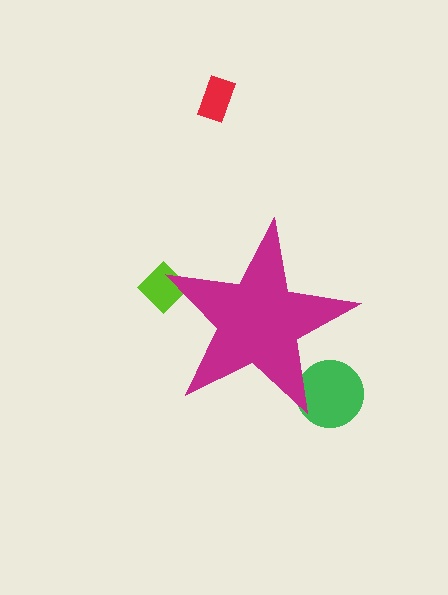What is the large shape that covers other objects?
A magenta star.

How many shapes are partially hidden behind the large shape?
2 shapes are partially hidden.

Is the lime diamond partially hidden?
Yes, the lime diamond is partially hidden behind the magenta star.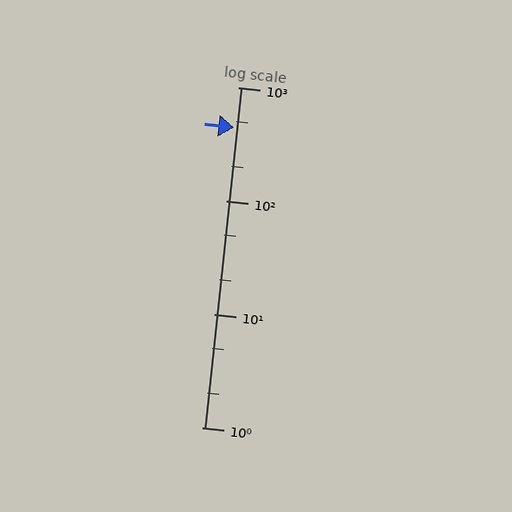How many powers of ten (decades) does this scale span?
The scale spans 3 decades, from 1 to 1000.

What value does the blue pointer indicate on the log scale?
The pointer indicates approximately 440.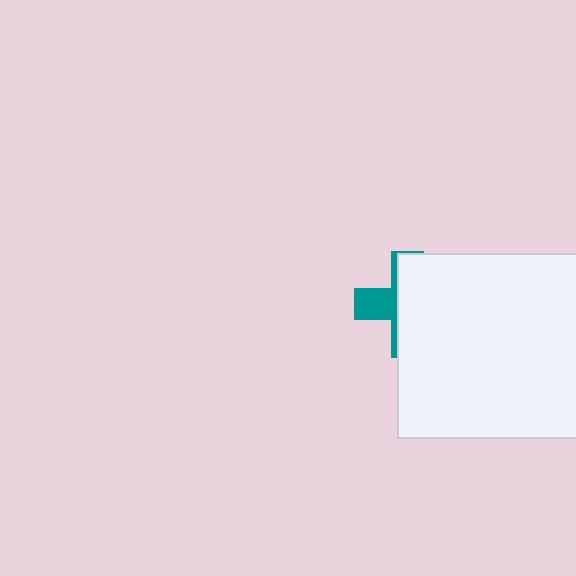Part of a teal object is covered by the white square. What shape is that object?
It is a cross.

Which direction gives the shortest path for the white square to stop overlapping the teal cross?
Moving right gives the shortest separation.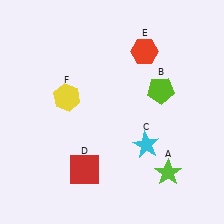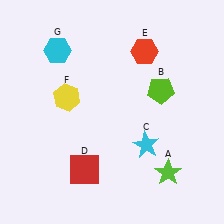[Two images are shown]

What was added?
A cyan hexagon (G) was added in Image 2.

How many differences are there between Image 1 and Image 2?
There is 1 difference between the two images.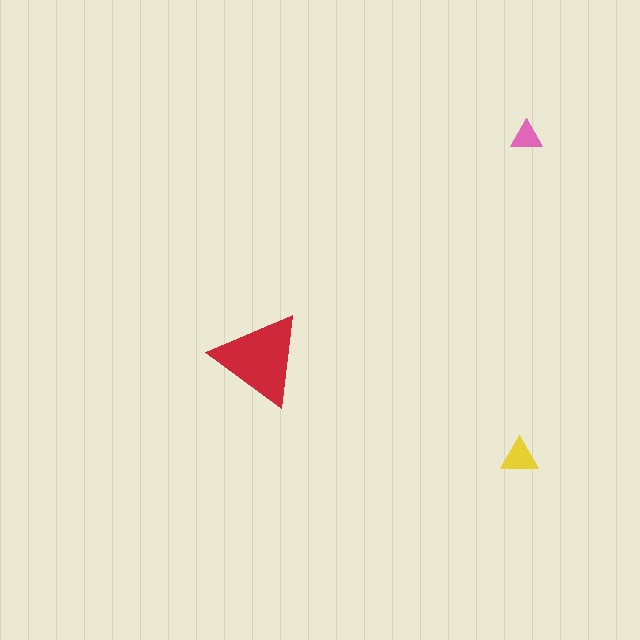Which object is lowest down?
The yellow triangle is bottommost.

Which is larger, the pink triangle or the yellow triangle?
The yellow one.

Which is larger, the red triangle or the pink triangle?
The red one.